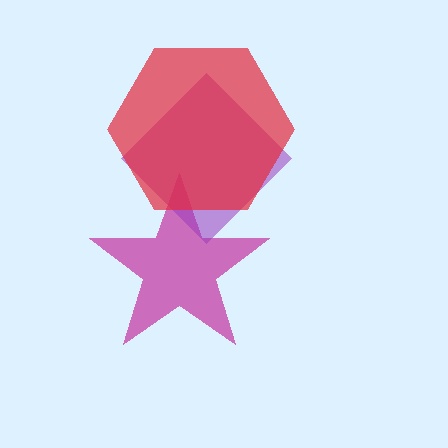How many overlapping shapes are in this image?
There are 3 overlapping shapes in the image.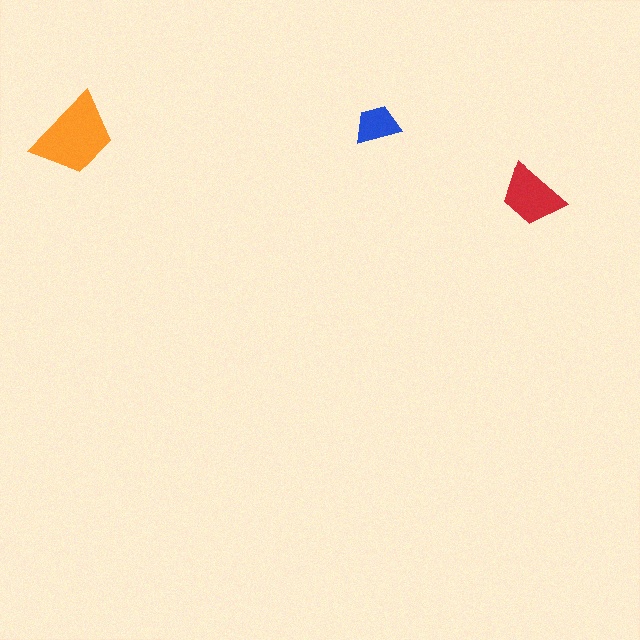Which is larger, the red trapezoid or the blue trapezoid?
The red one.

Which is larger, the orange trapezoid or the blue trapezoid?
The orange one.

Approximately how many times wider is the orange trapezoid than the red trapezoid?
About 1.5 times wider.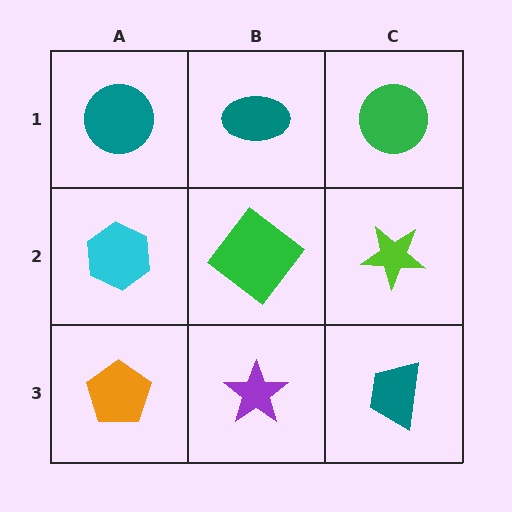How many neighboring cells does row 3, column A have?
2.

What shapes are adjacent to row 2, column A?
A teal circle (row 1, column A), an orange pentagon (row 3, column A), a green diamond (row 2, column B).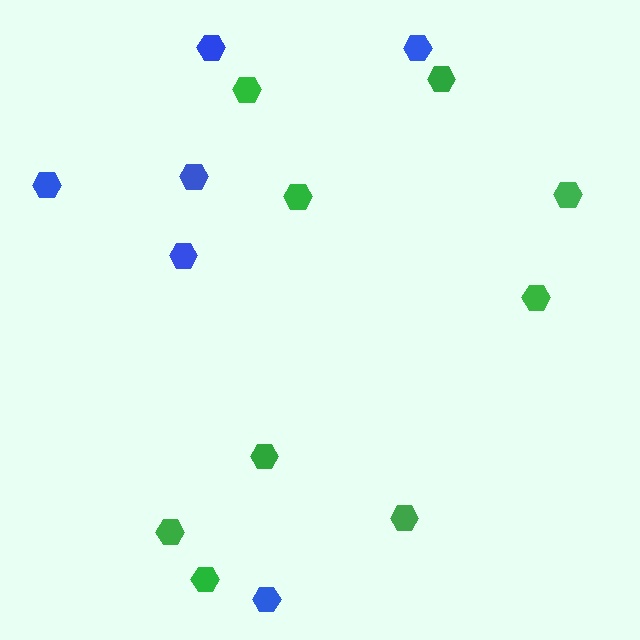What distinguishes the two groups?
There are 2 groups: one group of blue hexagons (6) and one group of green hexagons (9).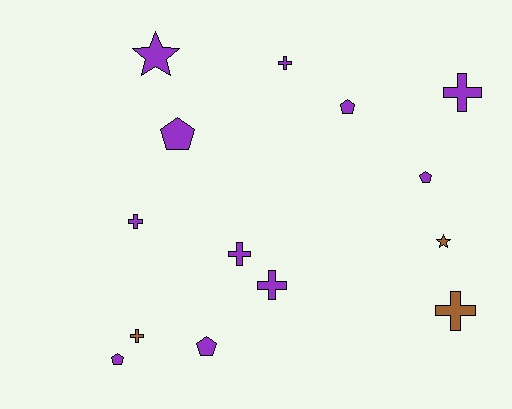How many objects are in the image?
There are 14 objects.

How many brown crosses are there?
There are 2 brown crosses.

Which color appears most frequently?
Purple, with 11 objects.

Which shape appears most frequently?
Cross, with 7 objects.